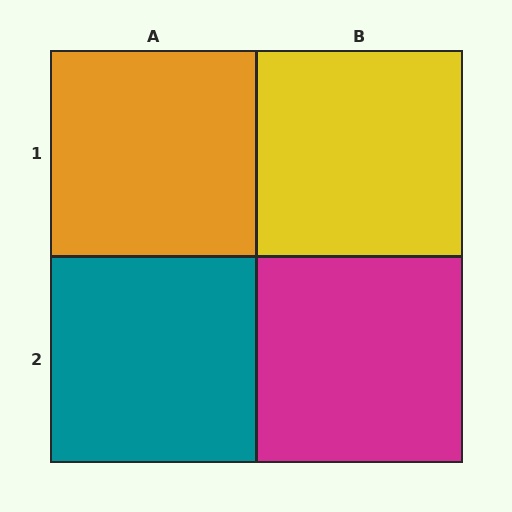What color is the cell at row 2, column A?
Teal.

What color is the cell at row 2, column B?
Magenta.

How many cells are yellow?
1 cell is yellow.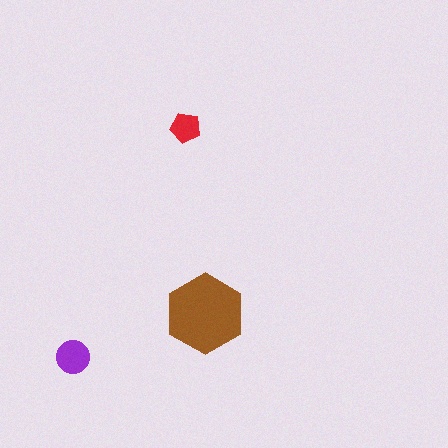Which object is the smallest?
The red pentagon.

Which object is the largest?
The brown hexagon.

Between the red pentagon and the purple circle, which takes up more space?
The purple circle.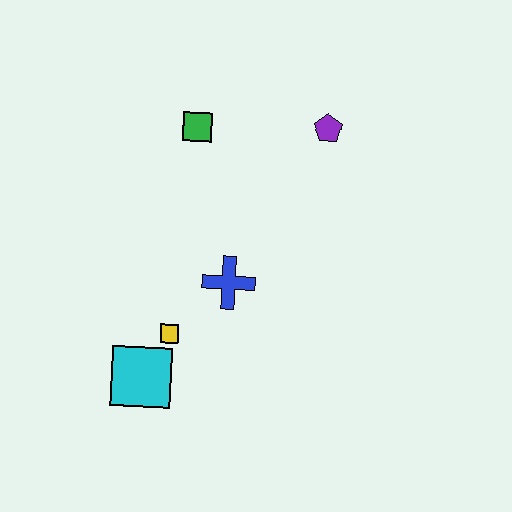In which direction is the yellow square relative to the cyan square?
The yellow square is above the cyan square.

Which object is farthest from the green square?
The cyan square is farthest from the green square.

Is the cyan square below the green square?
Yes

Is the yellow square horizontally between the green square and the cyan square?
Yes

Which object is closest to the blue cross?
The yellow square is closest to the blue cross.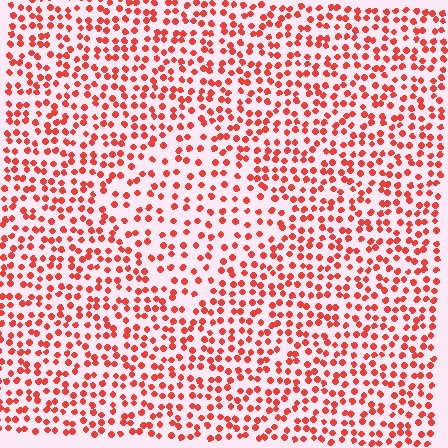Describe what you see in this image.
The image contains small red elements arranged at two different densities. A diamond-shaped region is visible where the elements are less densely packed than the surrounding area.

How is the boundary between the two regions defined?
The boundary is defined by a change in element density (approximately 1.6x ratio). All elements are the same color, size, and shape.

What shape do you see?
I see a diamond.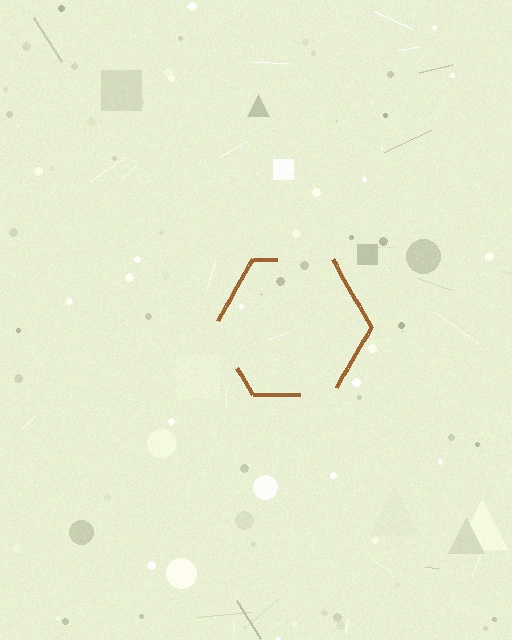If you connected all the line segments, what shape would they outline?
They would outline a hexagon.